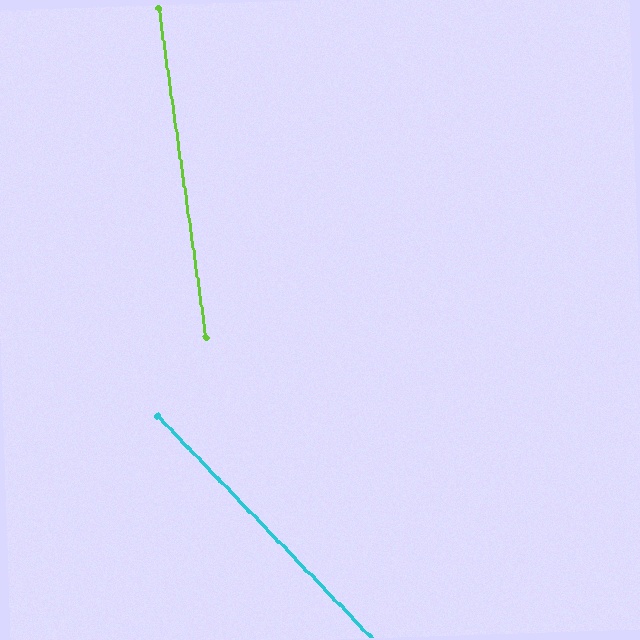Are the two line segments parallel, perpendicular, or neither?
Neither parallel nor perpendicular — they differ by about 36°.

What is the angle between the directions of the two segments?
Approximately 36 degrees.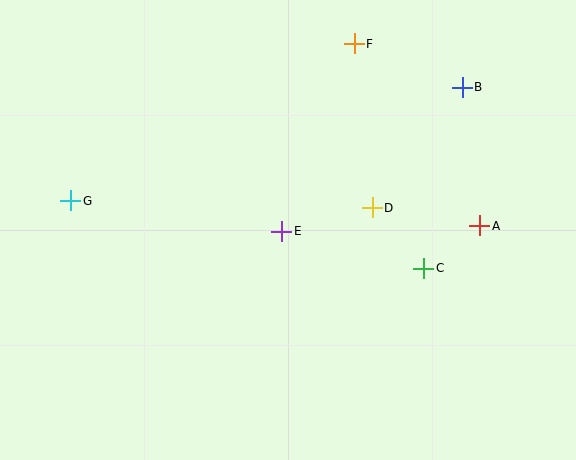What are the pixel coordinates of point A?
Point A is at (480, 226).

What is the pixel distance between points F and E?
The distance between F and E is 200 pixels.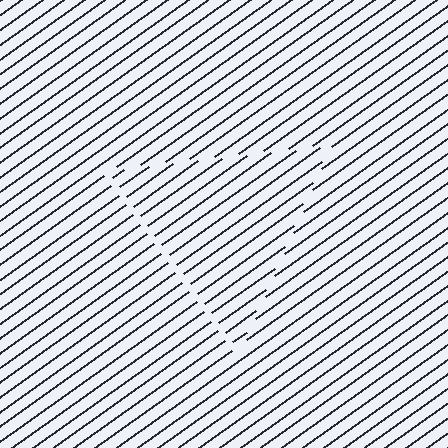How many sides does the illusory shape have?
3 sides — the line-ends trace a triangle.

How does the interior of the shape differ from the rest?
The interior of the shape contains the same grating, shifted by half a period — the contour is defined by the phase discontinuity where line-ends from the inner and outer gratings abut.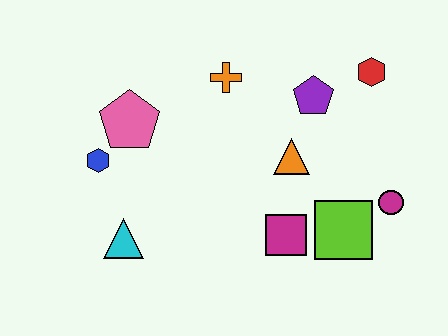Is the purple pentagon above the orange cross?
No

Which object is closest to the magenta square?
The lime square is closest to the magenta square.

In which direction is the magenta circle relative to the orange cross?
The magenta circle is to the right of the orange cross.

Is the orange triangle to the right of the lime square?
No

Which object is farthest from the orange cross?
The magenta circle is farthest from the orange cross.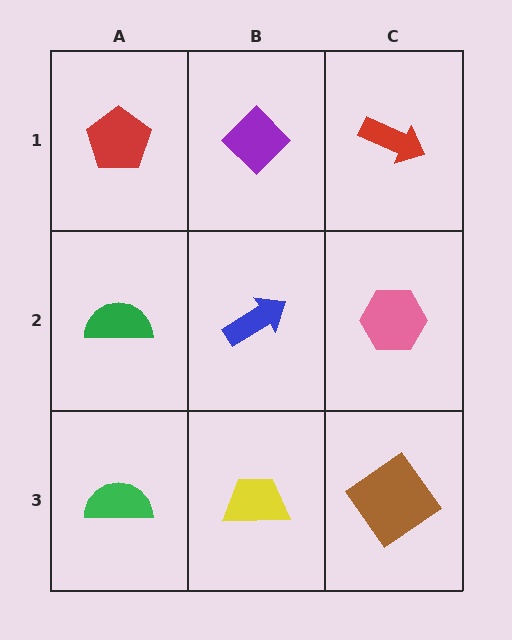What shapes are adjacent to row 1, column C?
A pink hexagon (row 2, column C), a purple diamond (row 1, column B).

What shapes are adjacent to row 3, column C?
A pink hexagon (row 2, column C), a yellow trapezoid (row 3, column B).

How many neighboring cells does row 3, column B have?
3.